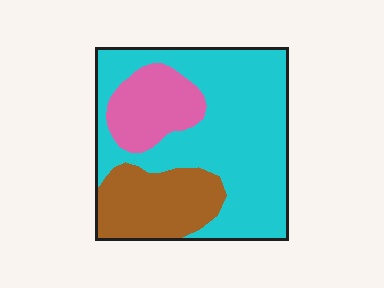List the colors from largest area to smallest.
From largest to smallest: cyan, brown, pink.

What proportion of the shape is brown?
Brown takes up about one fifth (1/5) of the shape.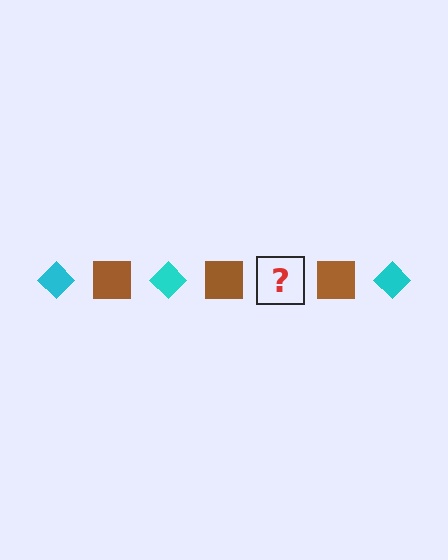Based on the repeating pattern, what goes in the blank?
The blank should be a cyan diamond.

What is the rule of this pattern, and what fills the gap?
The rule is that the pattern alternates between cyan diamond and brown square. The gap should be filled with a cyan diamond.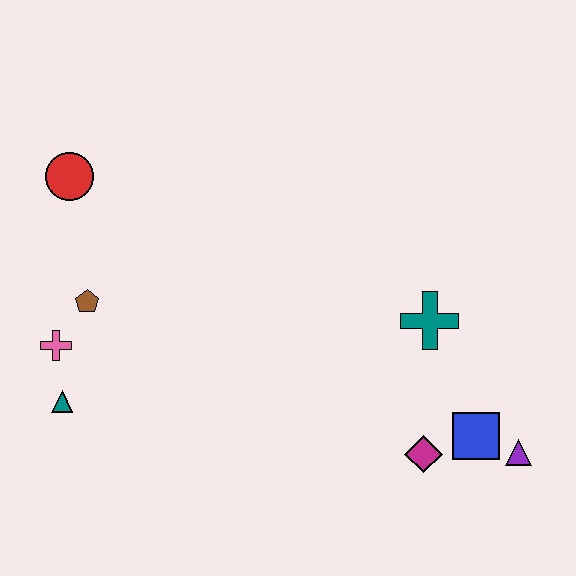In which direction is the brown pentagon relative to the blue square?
The brown pentagon is to the left of the blue square.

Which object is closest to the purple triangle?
The blue square is closest to the purple triangle.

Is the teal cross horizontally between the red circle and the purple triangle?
Yes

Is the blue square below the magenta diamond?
No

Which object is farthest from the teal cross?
The red circle is farthest from the teal cross.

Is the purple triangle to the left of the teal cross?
No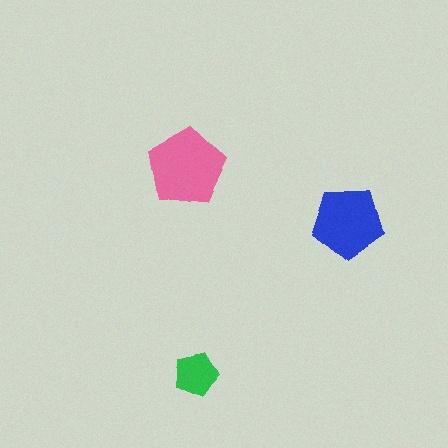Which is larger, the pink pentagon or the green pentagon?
The pink one.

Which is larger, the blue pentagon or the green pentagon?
The blue one.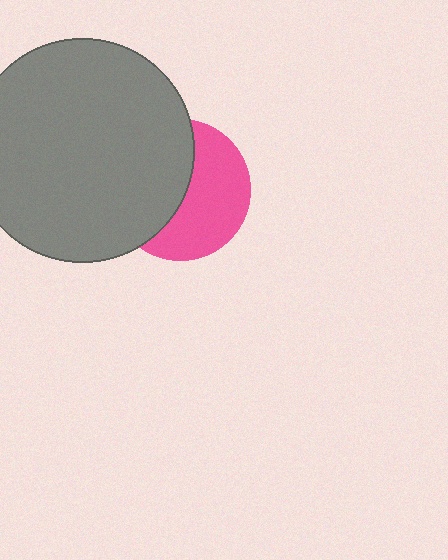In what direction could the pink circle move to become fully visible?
The pink circle could move right. That would shift it out from behind the gray circle entirely.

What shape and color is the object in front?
The object in front is a gray circle.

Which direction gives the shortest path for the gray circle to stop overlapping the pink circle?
Moving left gives the shortest separation.